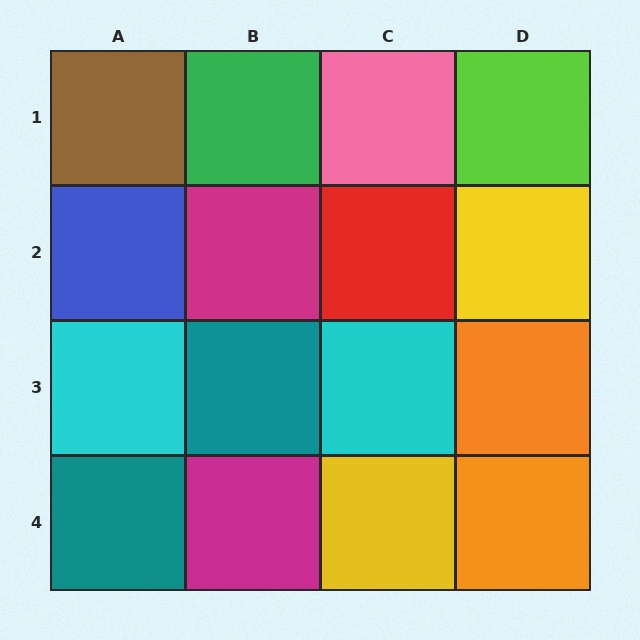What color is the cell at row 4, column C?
Yellow.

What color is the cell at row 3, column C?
Cyan.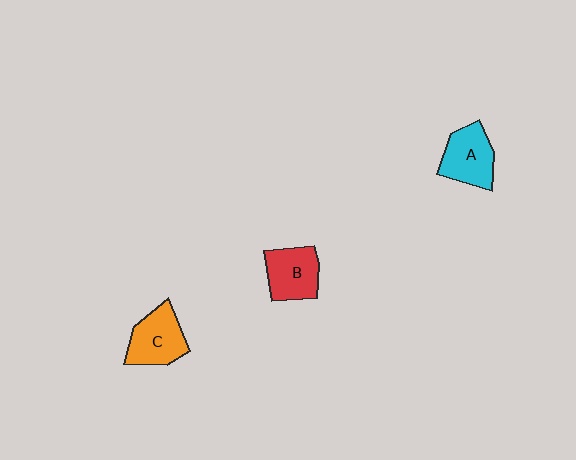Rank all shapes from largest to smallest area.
From largest to smallest: C (orange), A (cyan), B (red).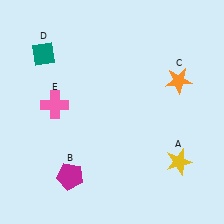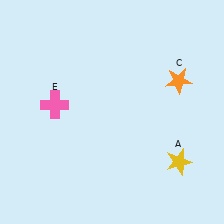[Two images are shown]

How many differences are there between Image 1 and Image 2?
There are 2 differences between the two images.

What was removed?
The magenta pentagon (B), the teal diamond (D) were removed in Image 2.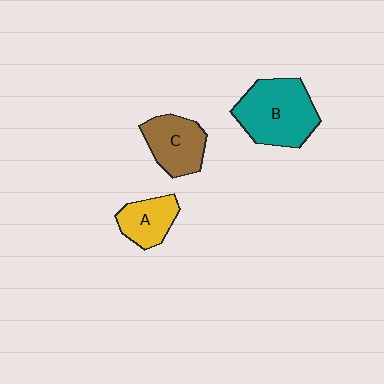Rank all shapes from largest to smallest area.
From largest to smallest: B (teal), C (brown), A (yellow).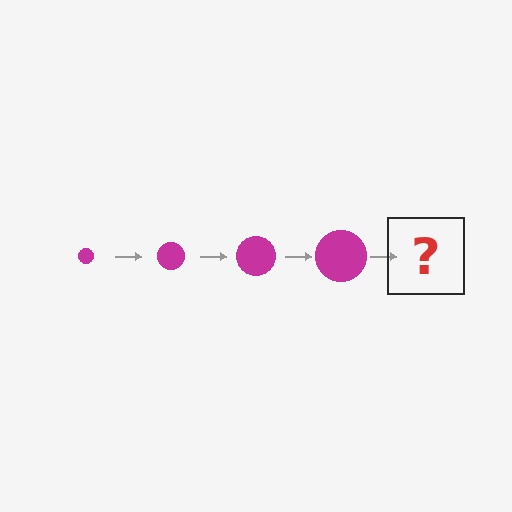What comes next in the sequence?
The next element should be a magenta circle, larger than the previous one.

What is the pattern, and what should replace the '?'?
The pattern is that the circle gets progressively larger each step. The '?' should be a magenta circle, larger than the previous one.